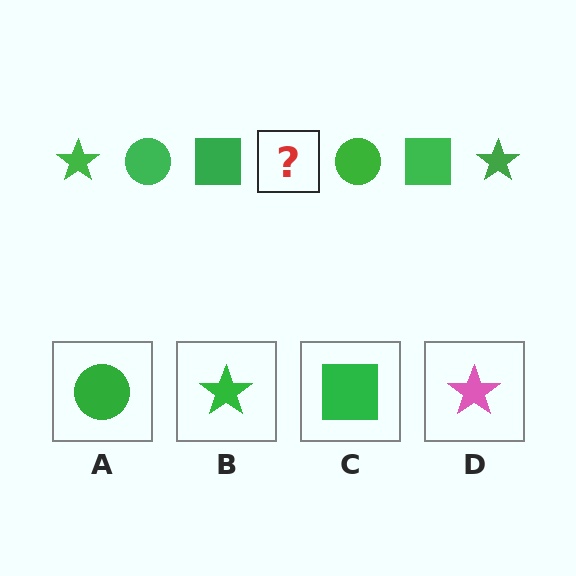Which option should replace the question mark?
Option B.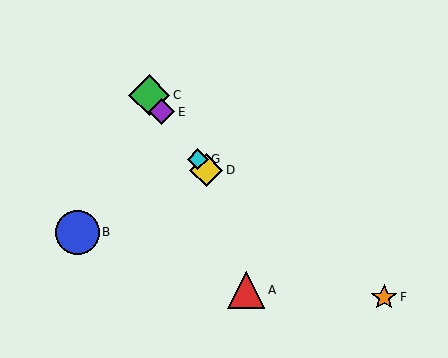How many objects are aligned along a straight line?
4 objects (C, D, E, G) are aligned along a straight line.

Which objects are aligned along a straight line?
Objects C, D, E, G are aligned along a straight line.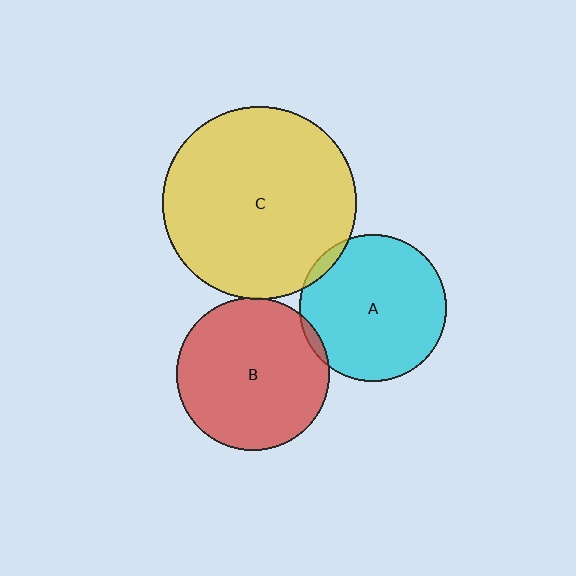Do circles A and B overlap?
Yes.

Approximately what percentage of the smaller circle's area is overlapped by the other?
Approximately 5%.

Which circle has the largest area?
Circle C (yellow).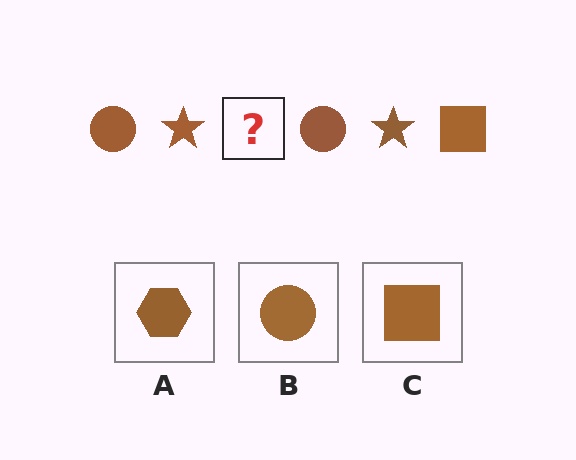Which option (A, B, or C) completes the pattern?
C.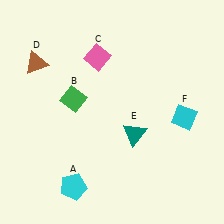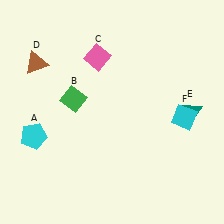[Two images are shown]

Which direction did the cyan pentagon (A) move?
The cyan pentagon (A) moved up.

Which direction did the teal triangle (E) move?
The teal triangle (E) moved right.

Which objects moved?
The objects that moved are: the cyan pentagon (A), the teal triangle (E).